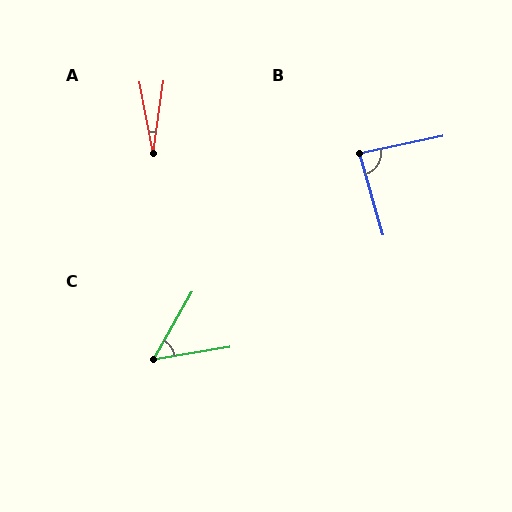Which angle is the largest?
B, at approximately 86 degrees.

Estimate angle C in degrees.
Approximately 51 degrees.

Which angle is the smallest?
A, at approximately 19 degrees.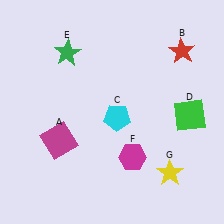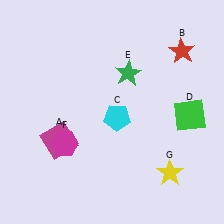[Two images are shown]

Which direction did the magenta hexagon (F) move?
The magenta hexagon (F) moved left.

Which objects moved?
The objects that moved are: the green star (E), the magenta hexagon (F).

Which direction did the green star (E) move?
The green star (E) moved right.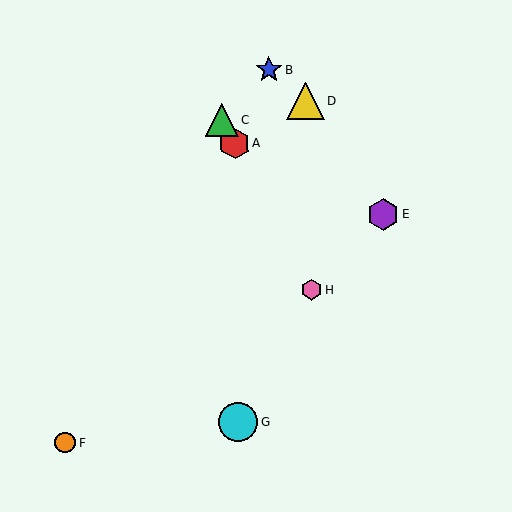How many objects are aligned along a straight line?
3 objects (A, C, H) are aligned along a straight line.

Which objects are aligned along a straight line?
Objects A, C, H are aligned along a straight line.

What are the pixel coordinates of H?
Object H is at (312, 289).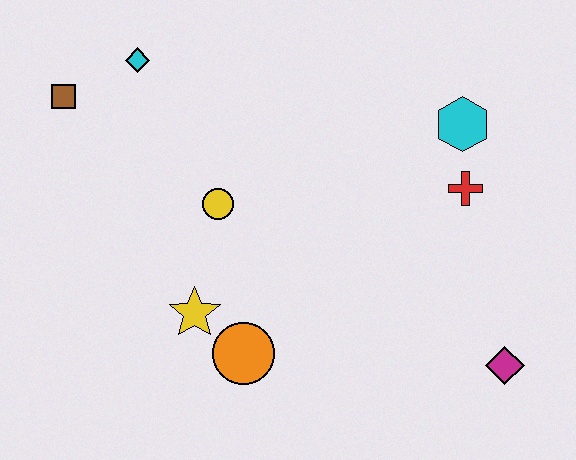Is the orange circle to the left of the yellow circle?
No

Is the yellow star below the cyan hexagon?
Yes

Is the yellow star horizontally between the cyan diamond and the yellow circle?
Yes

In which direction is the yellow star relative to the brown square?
The yellow star is below the brown square.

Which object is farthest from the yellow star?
The cyan hexagon is farthest from the yellow star.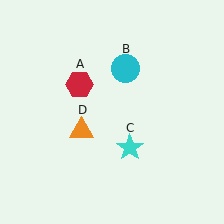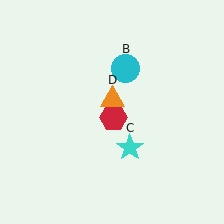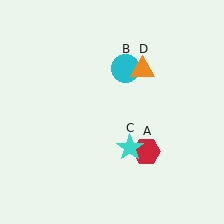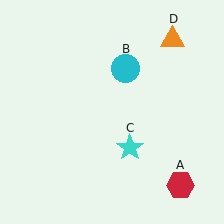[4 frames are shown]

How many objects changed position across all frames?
2 objects changed position: red hexagon (object A), orange triangle (object D).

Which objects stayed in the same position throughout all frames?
Cyan circle (object B) and cyan star (object C) remained stationary.